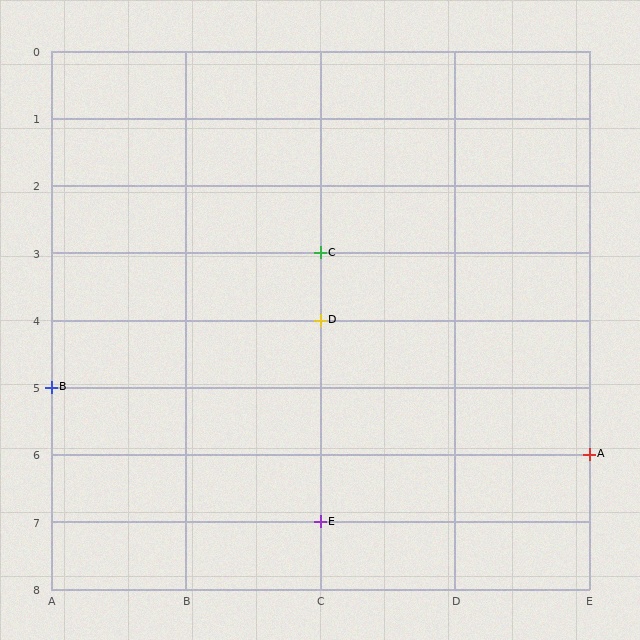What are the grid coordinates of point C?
Point C is at grid coordinates (C, 3).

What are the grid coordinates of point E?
Point E is at grid coordinates (C, 7).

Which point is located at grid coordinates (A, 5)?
Point B is at (A, 5).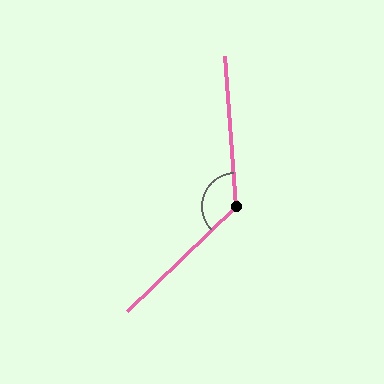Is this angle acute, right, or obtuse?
It is obtuse.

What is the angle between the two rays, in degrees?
Approximately 130 degrees.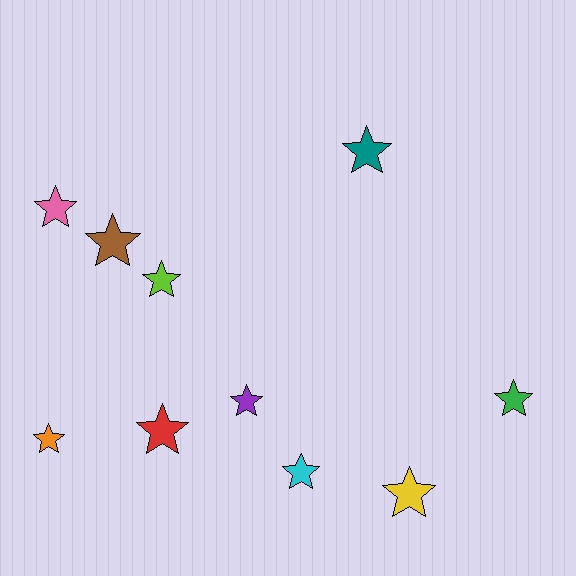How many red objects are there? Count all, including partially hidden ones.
There is 1 red object.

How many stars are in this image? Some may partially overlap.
There are 10 stars.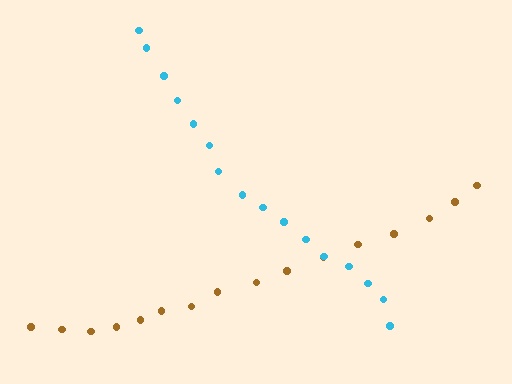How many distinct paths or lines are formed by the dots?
There are 2 distinct paths.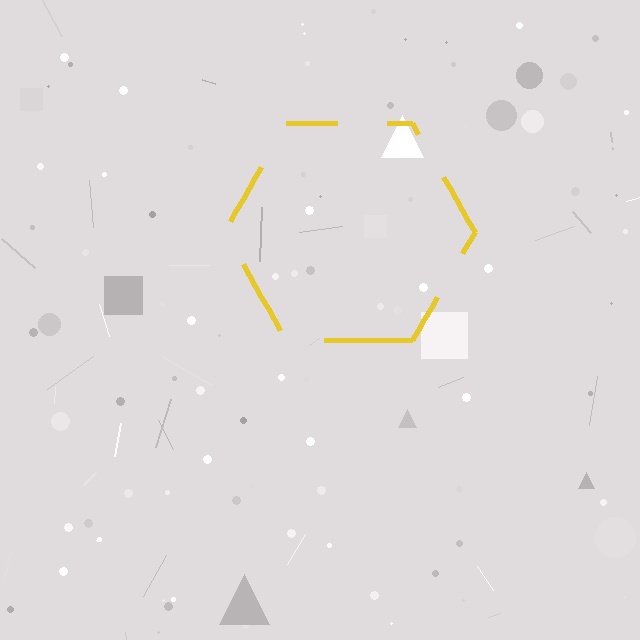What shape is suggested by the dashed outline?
The dashed outline suggests a hexagon.